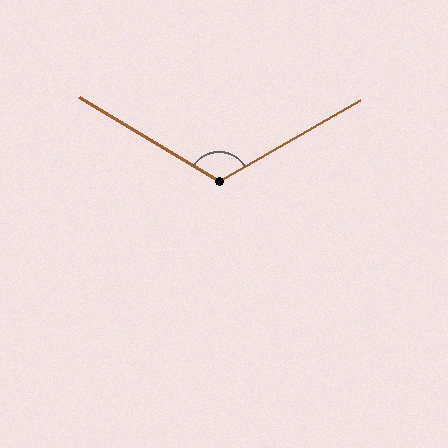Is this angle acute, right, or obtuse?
It is obtuse.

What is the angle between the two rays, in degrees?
Approximately 119 degrees.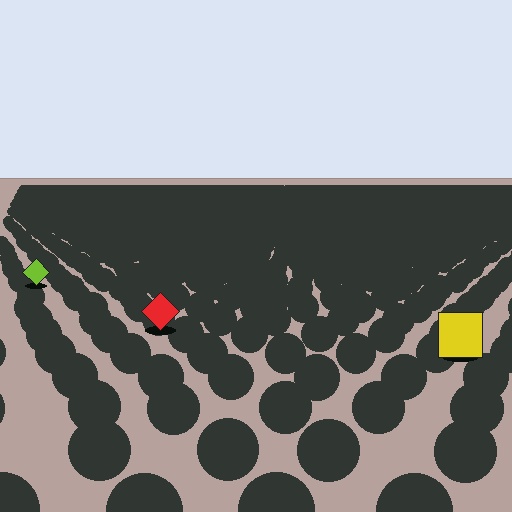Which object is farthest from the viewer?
The lime diamond is farthest from the viewer. It appears smaller and the ground texture around it is denser.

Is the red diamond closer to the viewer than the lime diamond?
Yes. The red diamond is closer — you can tell from the texture gradient: the ground texture is coarser near it.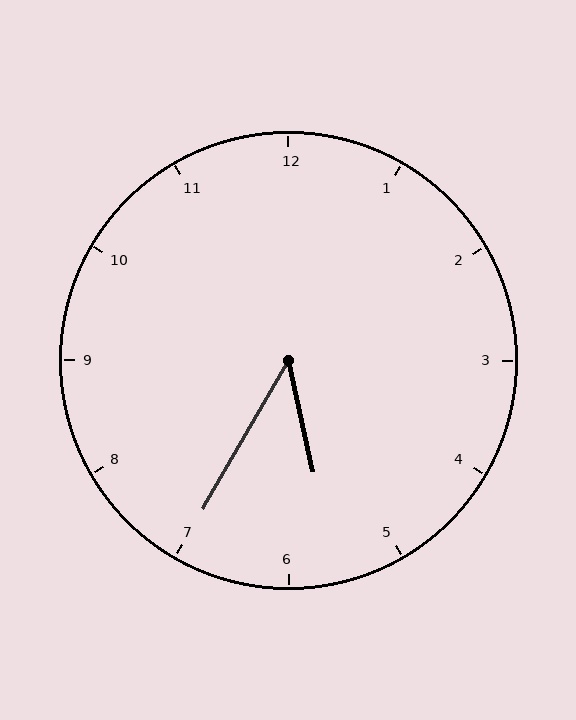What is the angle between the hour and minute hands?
Approximately 42 degrees.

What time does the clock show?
5:35.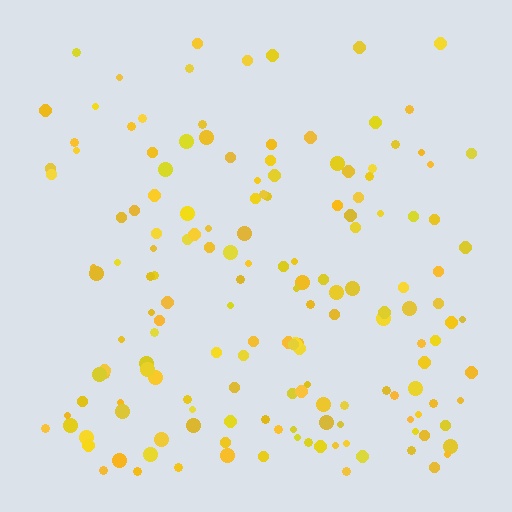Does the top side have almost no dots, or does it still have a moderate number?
Still a moderate number, just noticeably fewer than the bottom.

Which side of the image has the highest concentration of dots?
The bottom.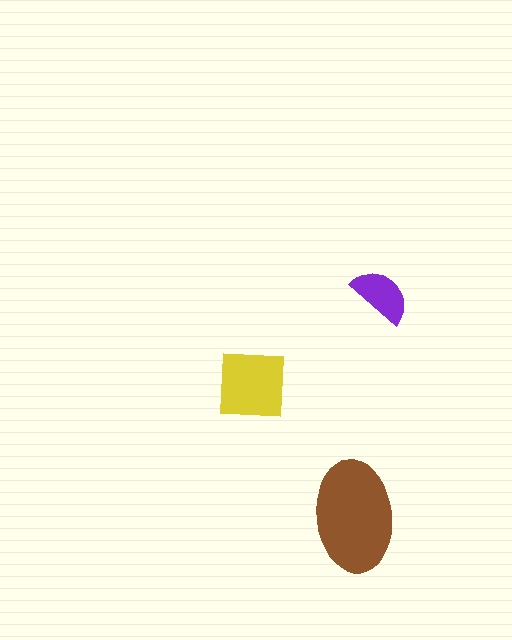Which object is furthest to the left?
The yellow square is leftmost.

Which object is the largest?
The brown ellipse.